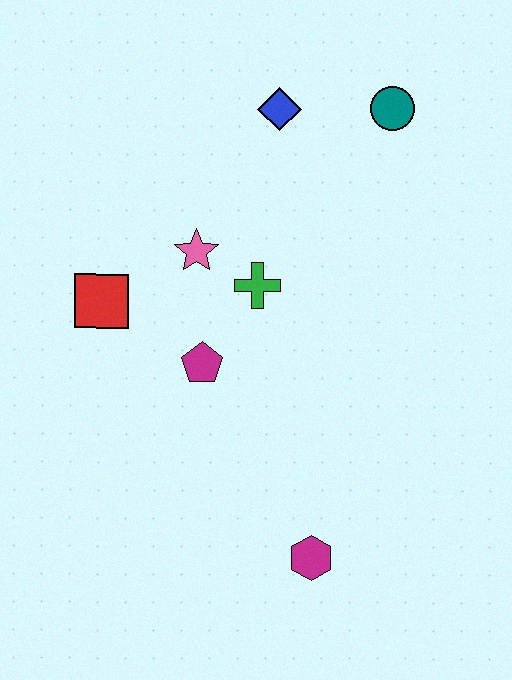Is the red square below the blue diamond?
Yes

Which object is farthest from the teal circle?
The magenta hexagon is farthest from the teal circle.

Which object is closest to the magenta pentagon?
The green cross is closest to the magenta pentagon.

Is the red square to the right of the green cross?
No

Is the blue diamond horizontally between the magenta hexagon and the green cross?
Yes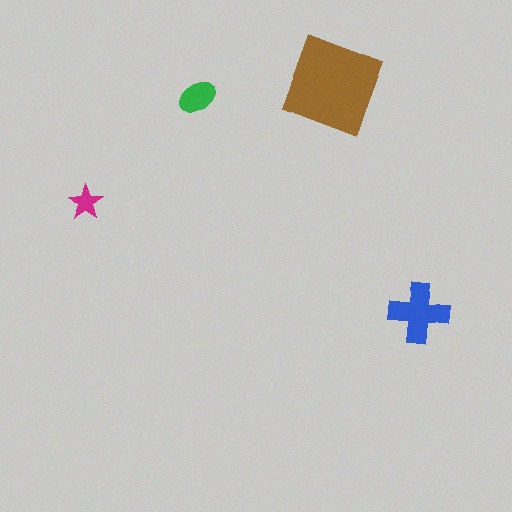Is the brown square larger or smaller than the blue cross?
Larger.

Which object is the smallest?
The magenta star.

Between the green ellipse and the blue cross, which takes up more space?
The blue cross.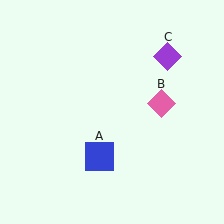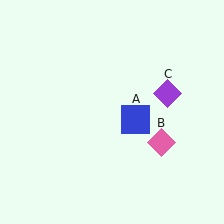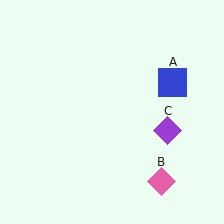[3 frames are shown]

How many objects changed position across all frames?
3 objects changed position: blue square (object A), pink diamond (object B), purple diamond (object C).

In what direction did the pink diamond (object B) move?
The pink diamond (object B) moved down.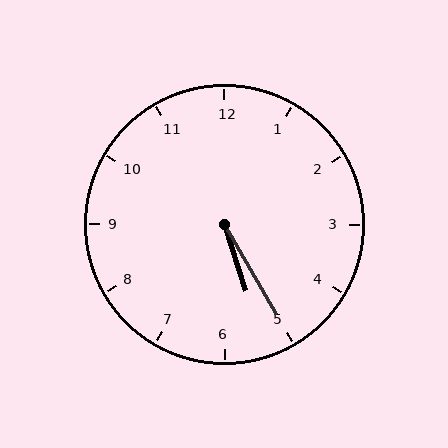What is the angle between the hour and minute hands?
Approximately 12 degrees.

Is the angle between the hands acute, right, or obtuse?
It is acute.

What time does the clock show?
5:25.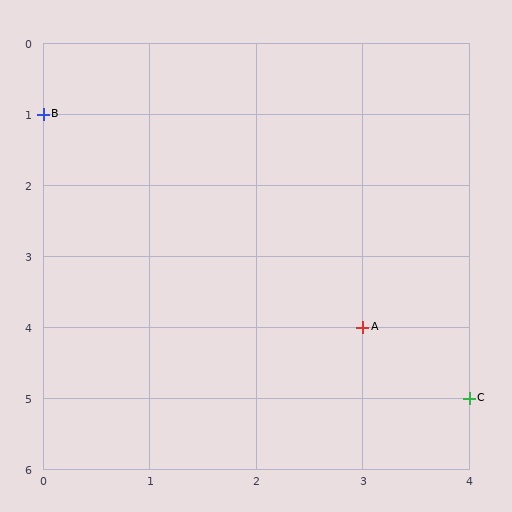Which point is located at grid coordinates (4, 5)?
Point C is at (4, 5).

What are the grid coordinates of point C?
Point C is at grid coordinates (4, 5).